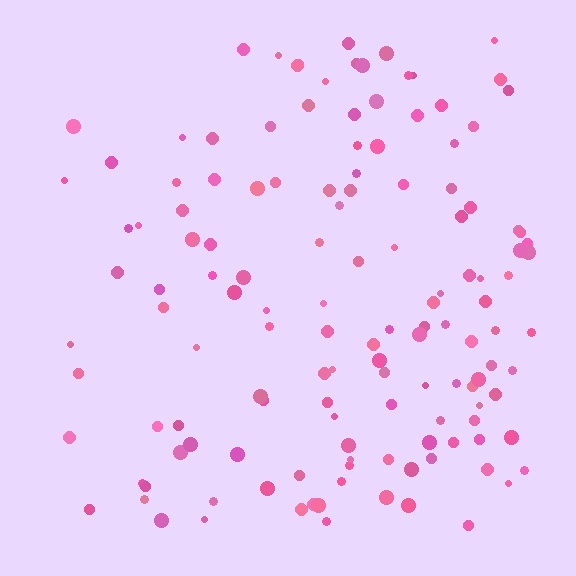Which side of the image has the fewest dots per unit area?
The left.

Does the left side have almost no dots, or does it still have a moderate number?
Still a moderate number, just noticeably fewer than the right.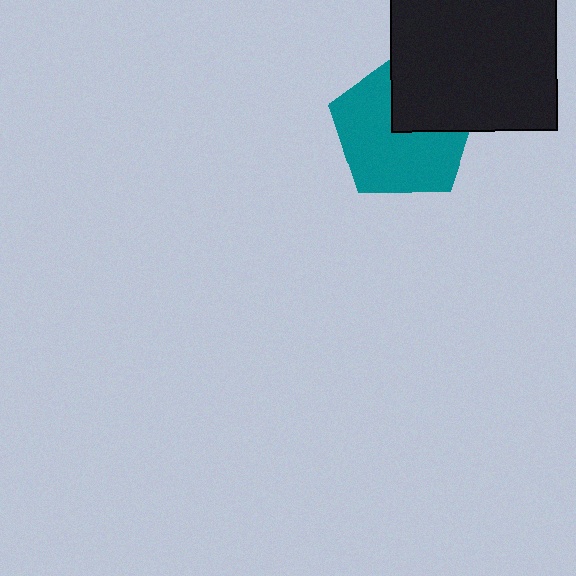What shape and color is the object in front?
The object in front is a black rectangle.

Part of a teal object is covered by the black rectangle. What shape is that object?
It is a pentagon.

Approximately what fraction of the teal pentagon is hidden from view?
Roughly 34% of the teal pentagon is hidden behind the black rectangle.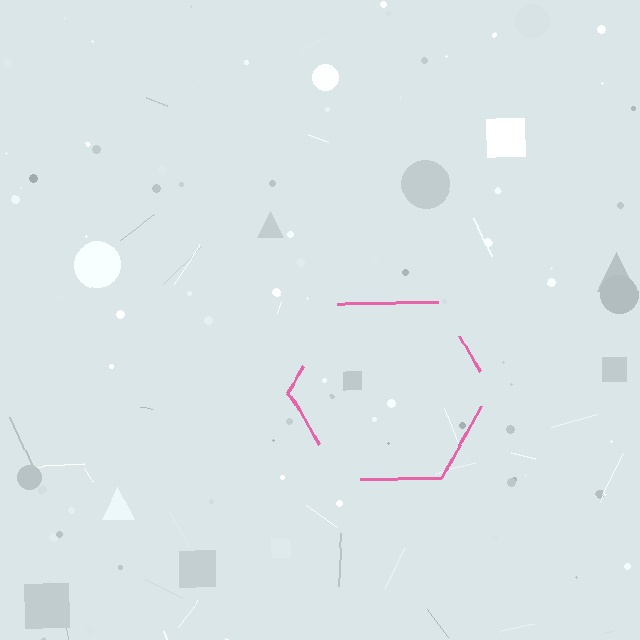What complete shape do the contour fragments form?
The contour fragments form a hexagon.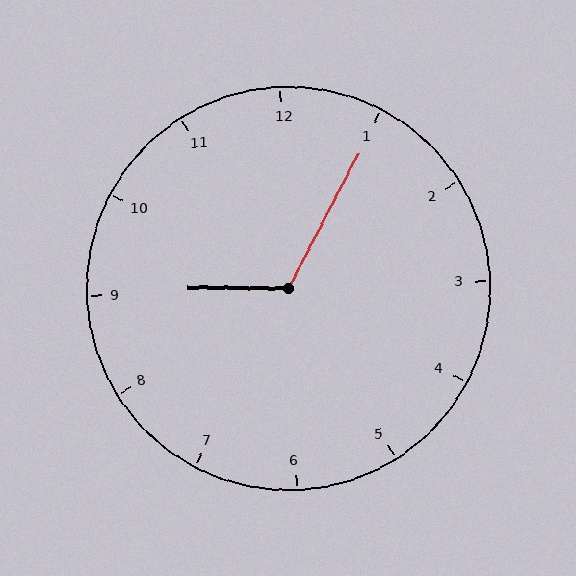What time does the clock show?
9:05.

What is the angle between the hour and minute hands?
Approximately 118 degrees.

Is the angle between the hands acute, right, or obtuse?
It is obtuse.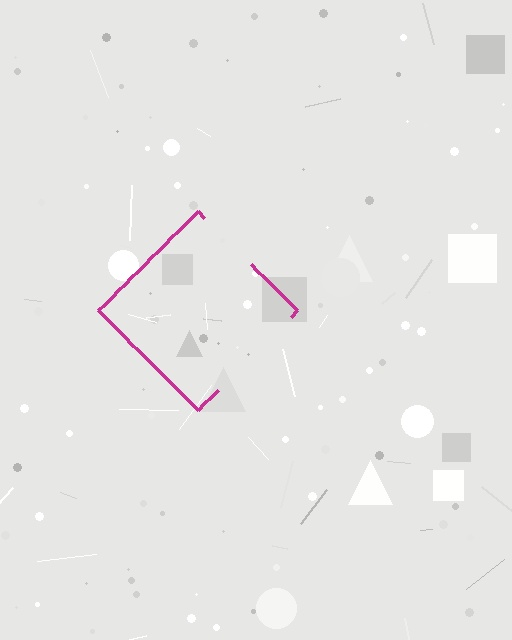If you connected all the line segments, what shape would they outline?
They would outline a diamond.